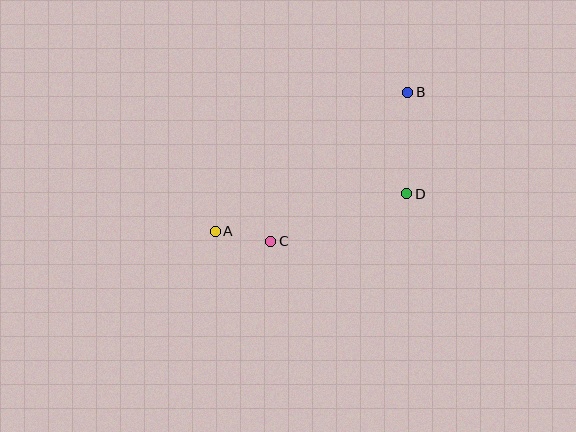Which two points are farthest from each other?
Points A and B are farthest from each other.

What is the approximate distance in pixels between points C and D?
The distance between C and D is approximately 144 pixels.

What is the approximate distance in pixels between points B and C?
The distance between B and C is approximately 202 pixels.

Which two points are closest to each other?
Points A and C are closest to each other.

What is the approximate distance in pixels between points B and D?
The distance between B and D is approximately 101 pixels.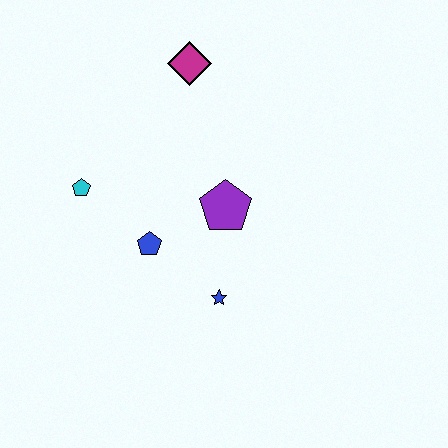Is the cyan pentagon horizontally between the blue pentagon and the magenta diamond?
No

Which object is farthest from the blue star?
The magenta diamond is farthest from the blue star.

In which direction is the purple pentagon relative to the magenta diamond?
The purple pentagon is below the magenta diamond.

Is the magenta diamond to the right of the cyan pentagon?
Yes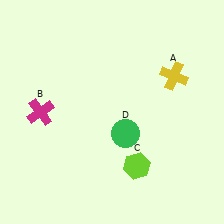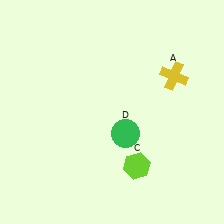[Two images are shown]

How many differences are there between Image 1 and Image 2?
There is 1 difference between the two images.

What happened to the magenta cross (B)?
The magenta cross (B) was removed in Image 2. It was in the bottom-left area of Image 1.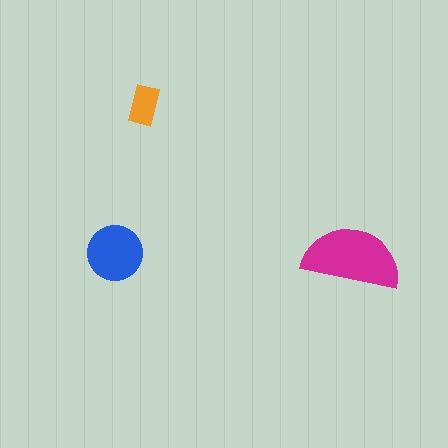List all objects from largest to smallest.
The magenta semicircle, the blue circle, the orange rectangle.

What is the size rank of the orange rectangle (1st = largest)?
3rd.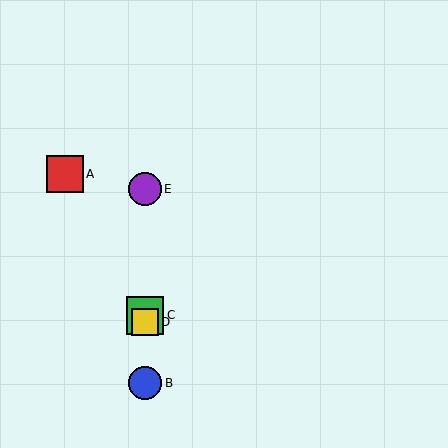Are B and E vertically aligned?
Yes, both are at x≈145.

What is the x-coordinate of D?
Object D is at x≈145.